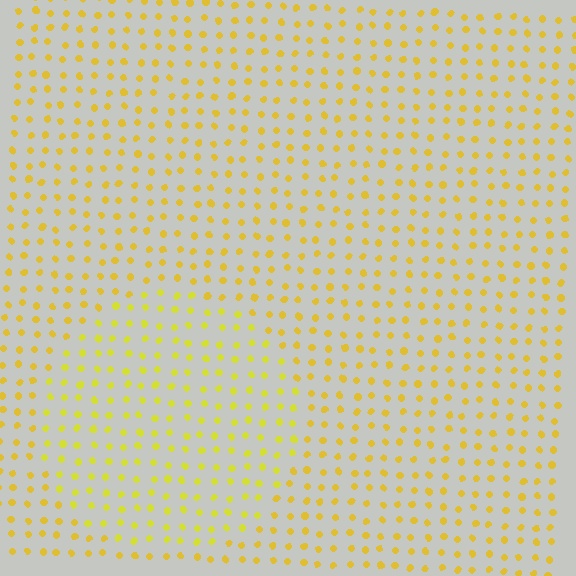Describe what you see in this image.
The image is filled with small yellow elements in a uniform arrangement. A circle-shaped region is visible where the elements are tinted to a slightly different hue, forming a subtle color boundary.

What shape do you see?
I see a circle.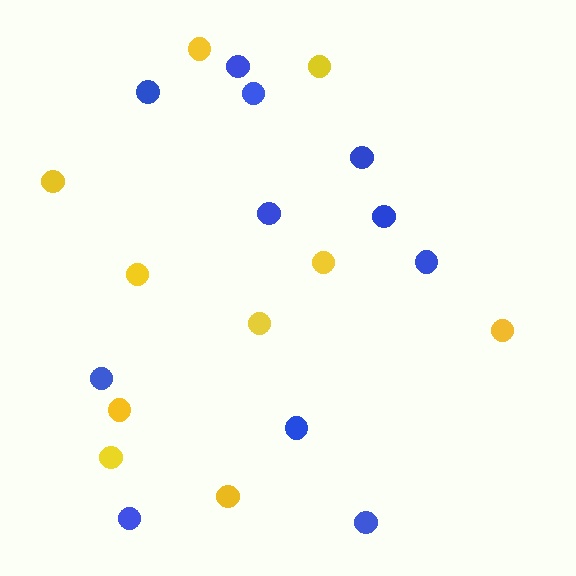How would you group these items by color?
There are 2 groups: one group of yellow circles (10) and one group of blue circles (11).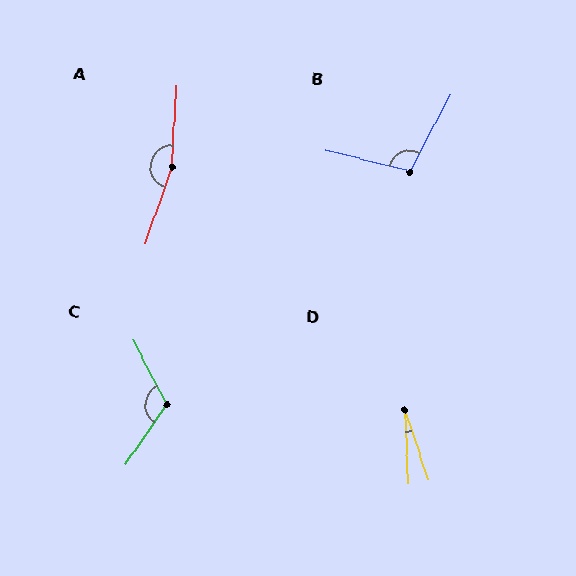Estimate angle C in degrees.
Approximately 118 degrees.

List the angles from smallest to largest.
D (16°), B (104°), C (118°), A (164°).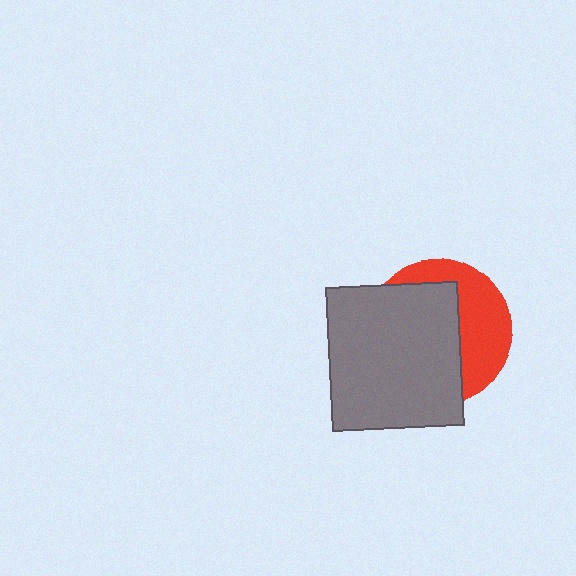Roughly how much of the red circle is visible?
A small part of it is visible (roughly 40%).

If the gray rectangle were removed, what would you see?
You would see the complete red circle.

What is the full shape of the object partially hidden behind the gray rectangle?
The partially hidden object is a red circle.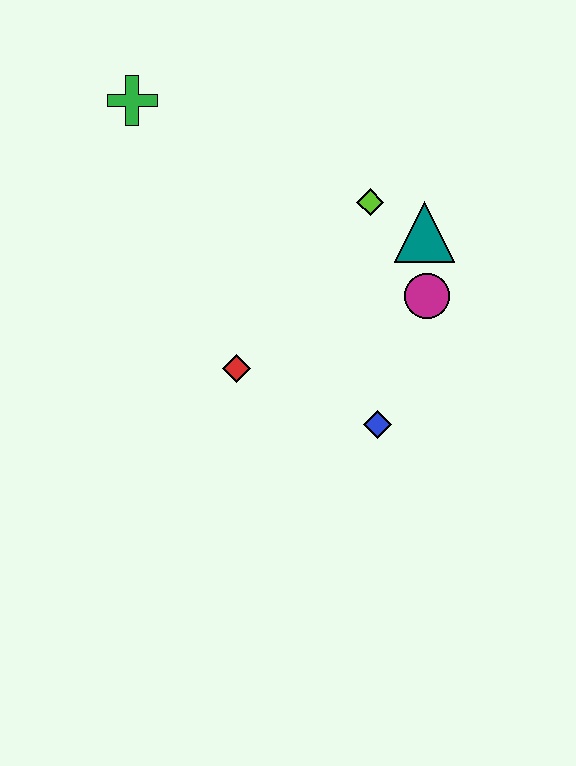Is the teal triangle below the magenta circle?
No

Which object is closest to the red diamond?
The blue diamond is closest to the red diamond.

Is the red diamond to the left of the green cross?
No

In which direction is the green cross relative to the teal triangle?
The green cross is to the left of the teal triangle.